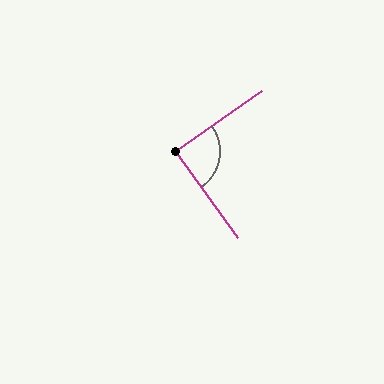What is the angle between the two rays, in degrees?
Approximately 90 degrees.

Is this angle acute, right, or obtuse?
It is approximately a right angle.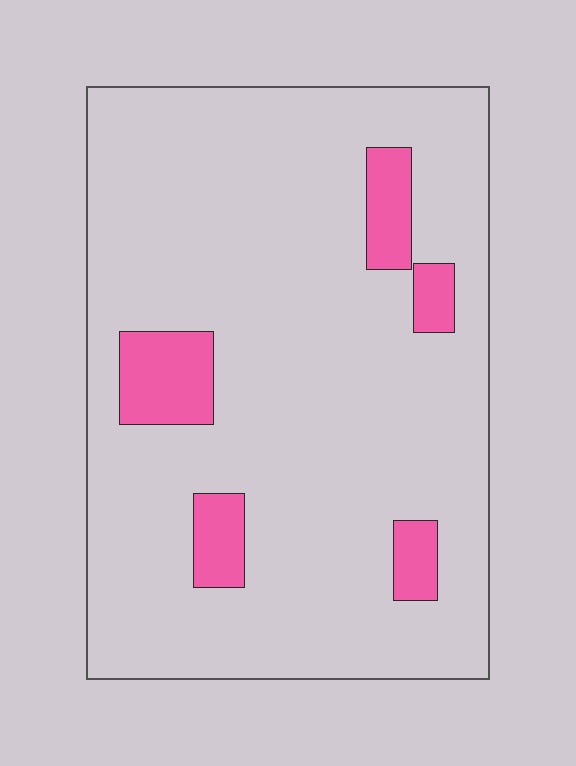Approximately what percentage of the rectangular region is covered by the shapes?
Approximately 10%.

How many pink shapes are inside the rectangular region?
5.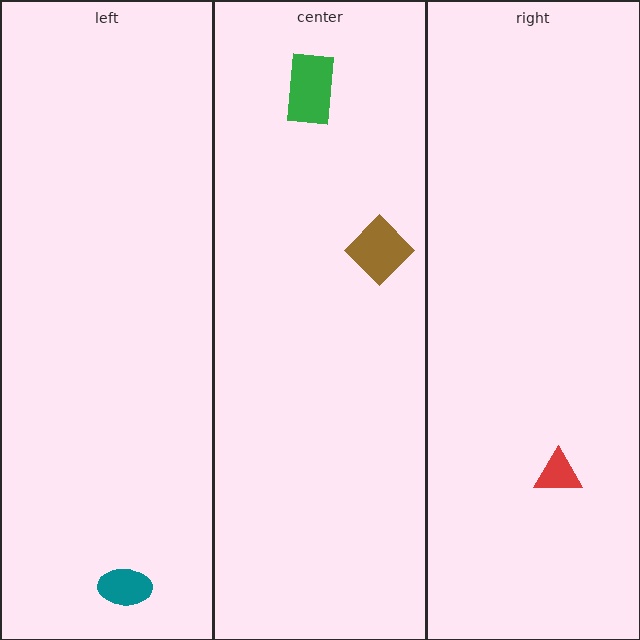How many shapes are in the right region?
1.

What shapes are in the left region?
The teal ellipse.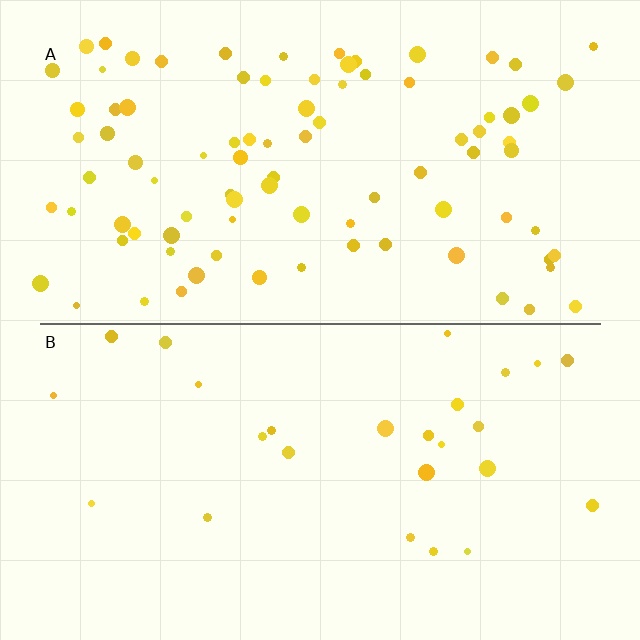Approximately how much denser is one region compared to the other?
Approximately 3.4× — region A over region B.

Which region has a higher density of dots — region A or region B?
A (the top).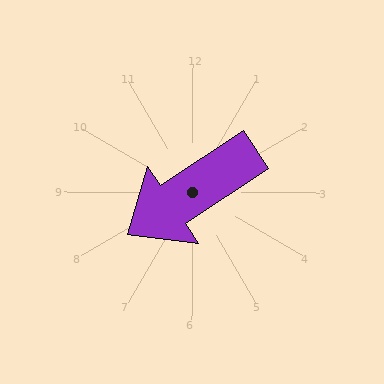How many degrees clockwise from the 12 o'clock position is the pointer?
Approximately 237 degrees.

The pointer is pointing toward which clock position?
Roughly 8 o'clock.